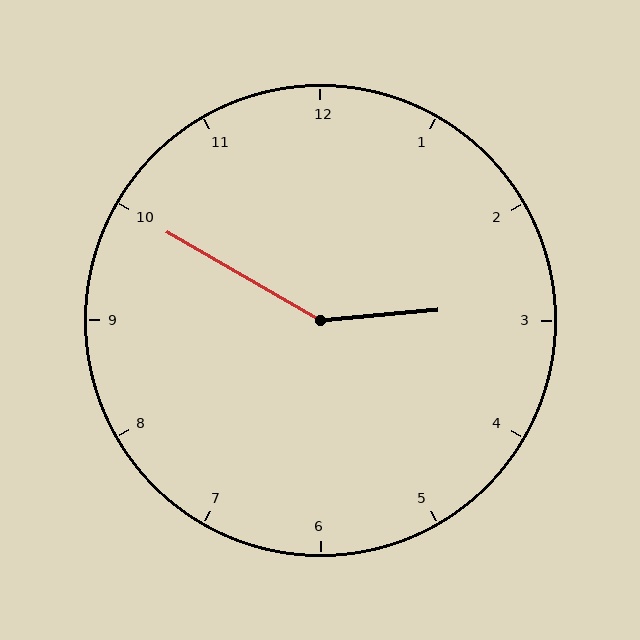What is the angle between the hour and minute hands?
Approximately 145 degrees.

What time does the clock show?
2:50.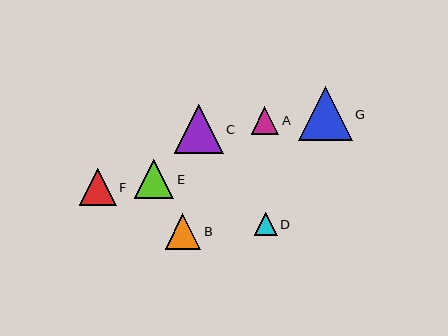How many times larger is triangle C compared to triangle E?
Triangle C is approximately 1.2 times the size of triangle E.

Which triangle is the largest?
Triangle G is the largest with a size of approximately 54 pixels.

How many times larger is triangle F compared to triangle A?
Triangle F is approximately 1.3 times the size of triangle A.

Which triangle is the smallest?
Triangle D is the smallest with a size of approximately 23 pixels.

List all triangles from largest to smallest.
From largest to smallest: G, C, E, F, B, A, D.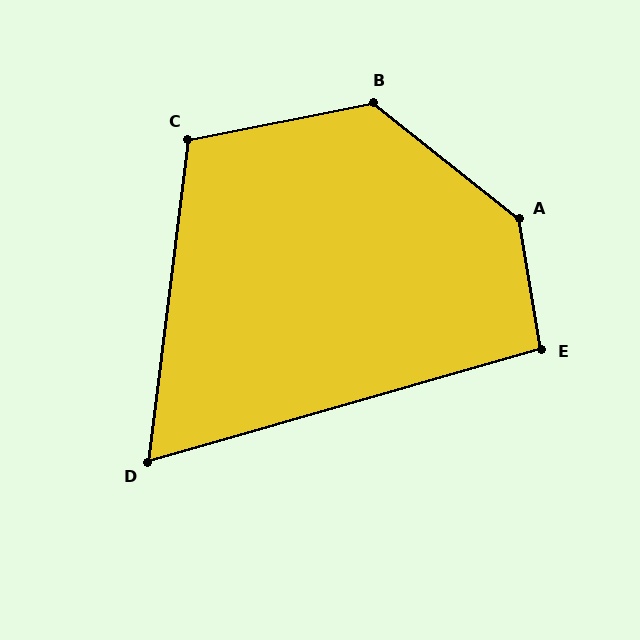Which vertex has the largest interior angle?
A, at approximately 138 degrees.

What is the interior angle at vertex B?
Approximately 130 degrees (obtuse).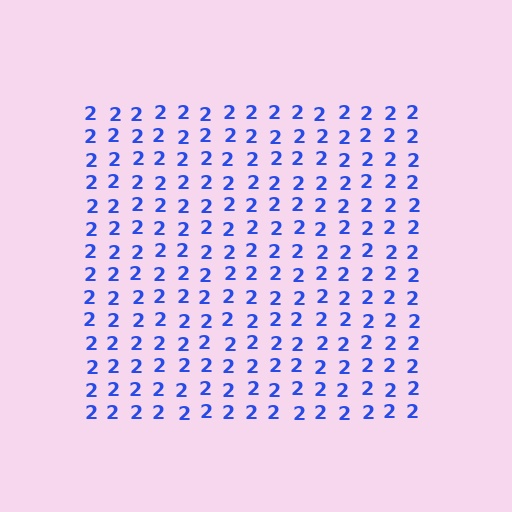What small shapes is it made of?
It is made of small digit 2's.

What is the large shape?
The large shape is a square.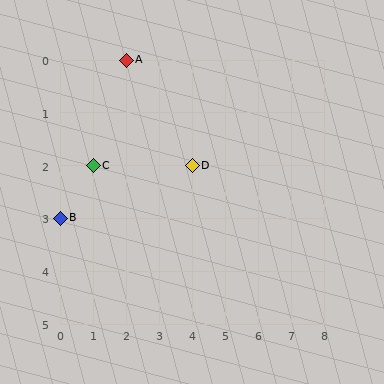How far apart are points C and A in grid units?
Points C and A are 1 column and 2 rows apart (about 2.2 grid units diagonally).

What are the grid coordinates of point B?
Point B is at grid coordinates (0, 3).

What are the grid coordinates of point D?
Point D is at grid coordinates (4, 2).